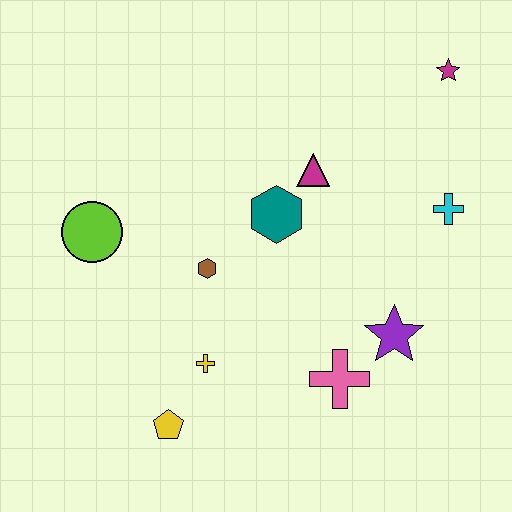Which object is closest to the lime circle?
The brown hexagon is closest to the lime circle.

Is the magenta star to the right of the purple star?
Yes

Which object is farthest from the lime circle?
The magenta star is farthest from the lime circle.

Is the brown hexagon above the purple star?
Yes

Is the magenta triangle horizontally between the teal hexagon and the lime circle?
No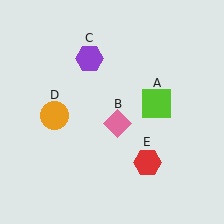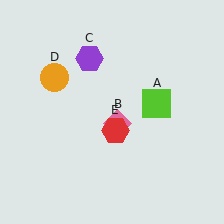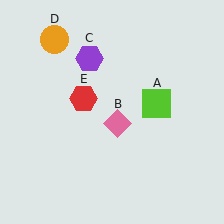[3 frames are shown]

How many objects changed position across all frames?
2 objects changed position: orange circle (object D), red hexagon (object E).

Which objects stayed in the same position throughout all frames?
Lime square (object A) and pink diamond (object B) and purple hexagon (object C) remained stationary.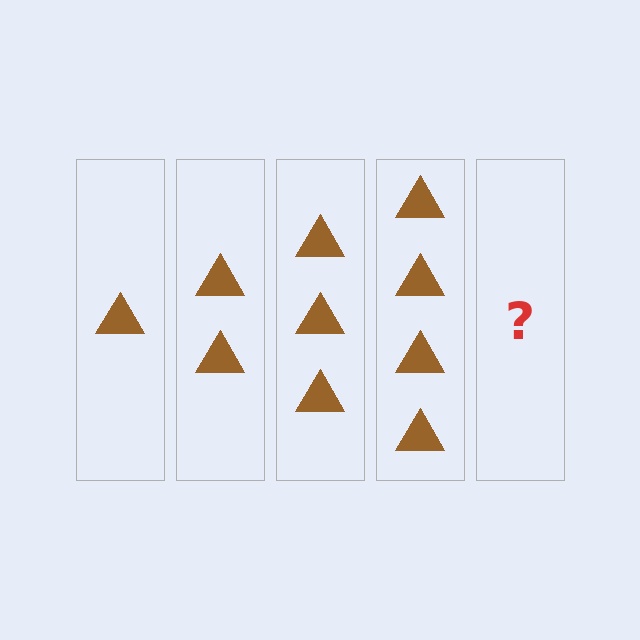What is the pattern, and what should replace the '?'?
The pattern is that each step adds one more triangle. The '?' should be 5 triangles.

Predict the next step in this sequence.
The next step is 5 triangles.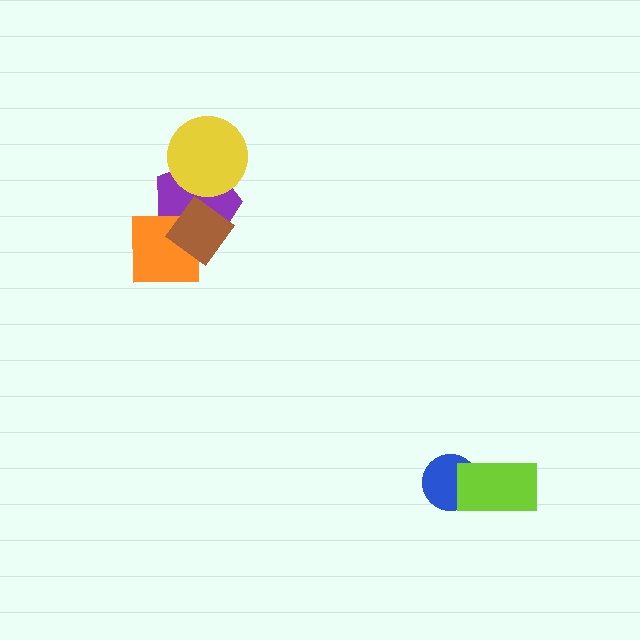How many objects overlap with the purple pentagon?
3 objects overlap with the purple pentagon.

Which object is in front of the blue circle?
The lime rectangle is in front of the blue circle.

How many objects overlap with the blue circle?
1 object overlaps with the blue circle.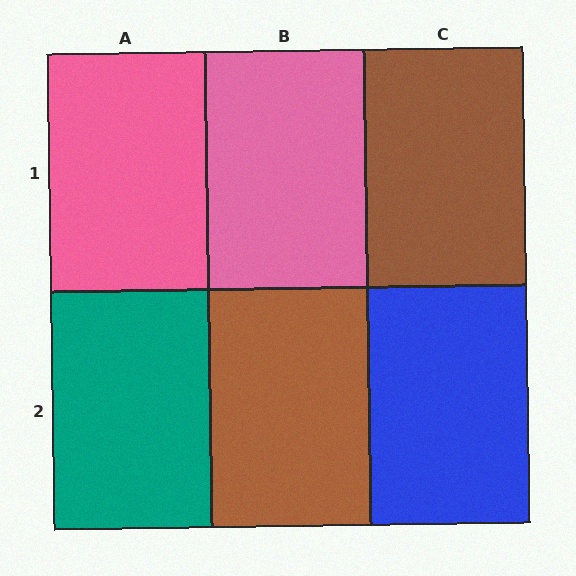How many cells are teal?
1 cell is teal.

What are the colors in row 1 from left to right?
Pink, pink, brown.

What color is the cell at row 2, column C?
Blue.